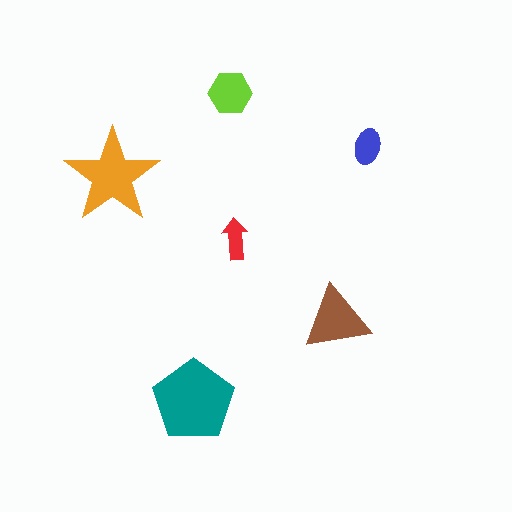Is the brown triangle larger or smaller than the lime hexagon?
Larger.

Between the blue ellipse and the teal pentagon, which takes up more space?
The teal pentagon.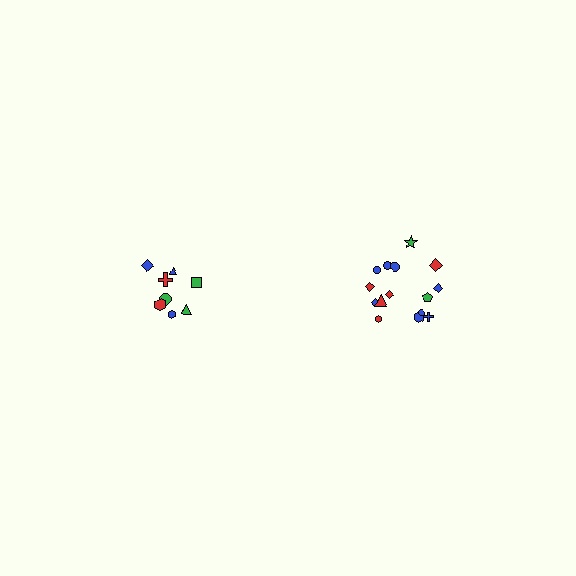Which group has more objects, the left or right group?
The right group.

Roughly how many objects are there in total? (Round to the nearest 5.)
Roughly 25 objects in total.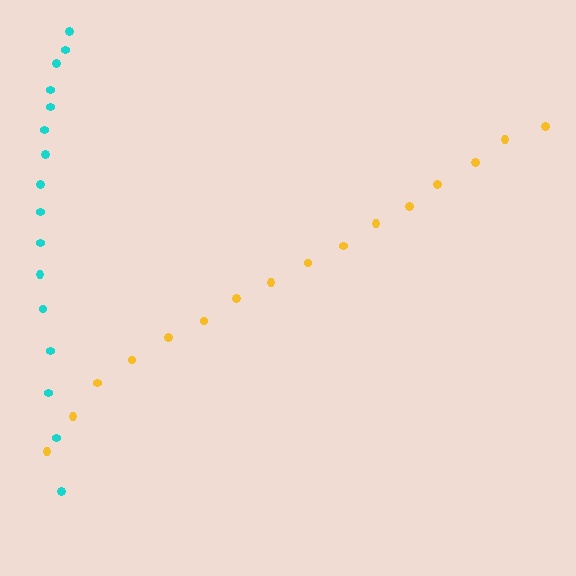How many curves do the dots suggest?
There are 2 distinct paths.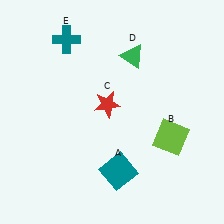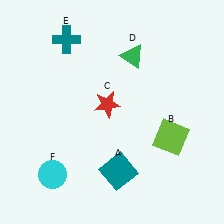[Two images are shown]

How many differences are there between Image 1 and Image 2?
There is 1 difference between the two images.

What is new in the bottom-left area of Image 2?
A cyan circle (F) was added in the bottom-left area of Image 2.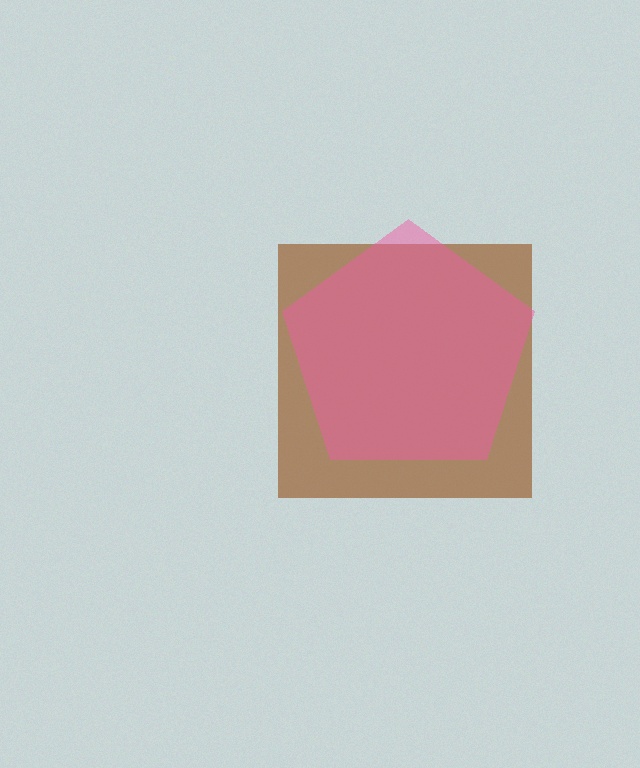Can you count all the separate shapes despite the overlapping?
Yes, there are 2 separate shapes.